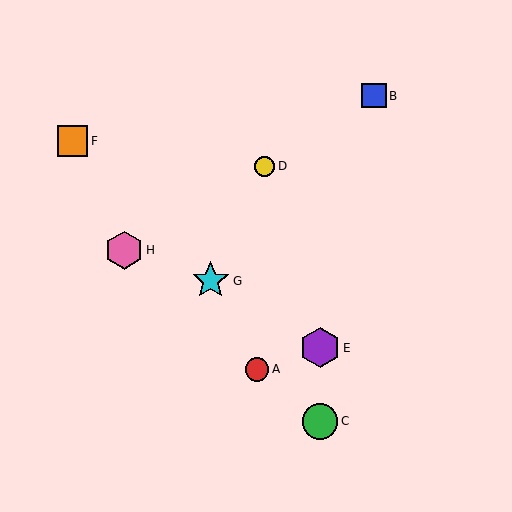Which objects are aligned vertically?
Objects C, E are aligned vertically.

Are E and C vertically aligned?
Yes, both are at x≈320.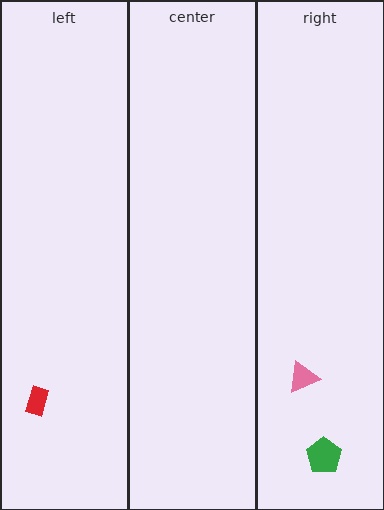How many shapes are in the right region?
2.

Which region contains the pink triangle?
The right region.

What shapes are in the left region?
The red rectangle.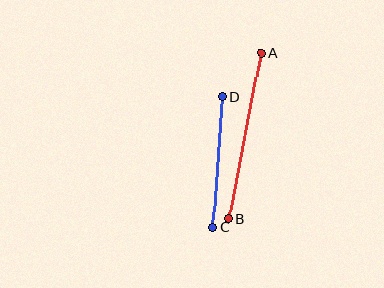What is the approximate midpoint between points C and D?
The midpoint is at approximately (218, 162) pixels.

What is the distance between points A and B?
The distance is approximately 170 pixels.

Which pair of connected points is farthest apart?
Points A and B are farthest apart.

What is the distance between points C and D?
The distance is approximately 131 pixels.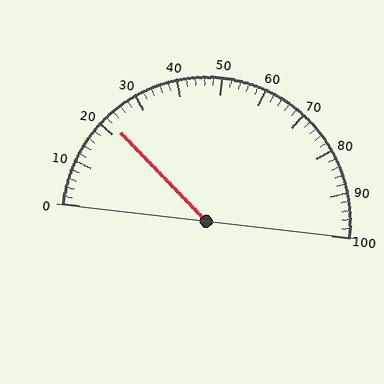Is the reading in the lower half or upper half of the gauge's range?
The reading is in the lower half of the range (0 to 100).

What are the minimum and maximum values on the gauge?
The gauge ranges from 0 to 100.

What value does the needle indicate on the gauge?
The needle indicates approximately 22.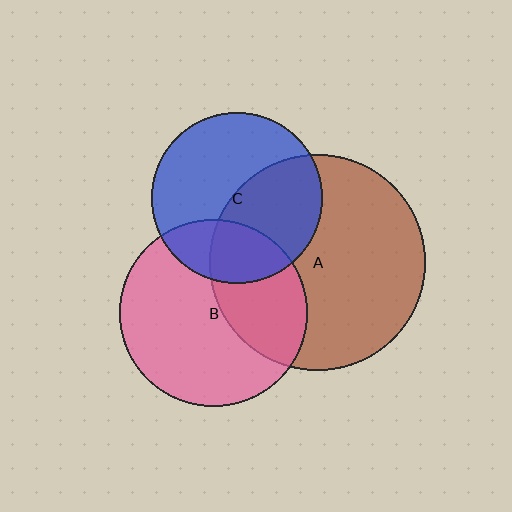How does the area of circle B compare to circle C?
Approximately 1.2 times.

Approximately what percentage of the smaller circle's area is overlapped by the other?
Approximately 25%.